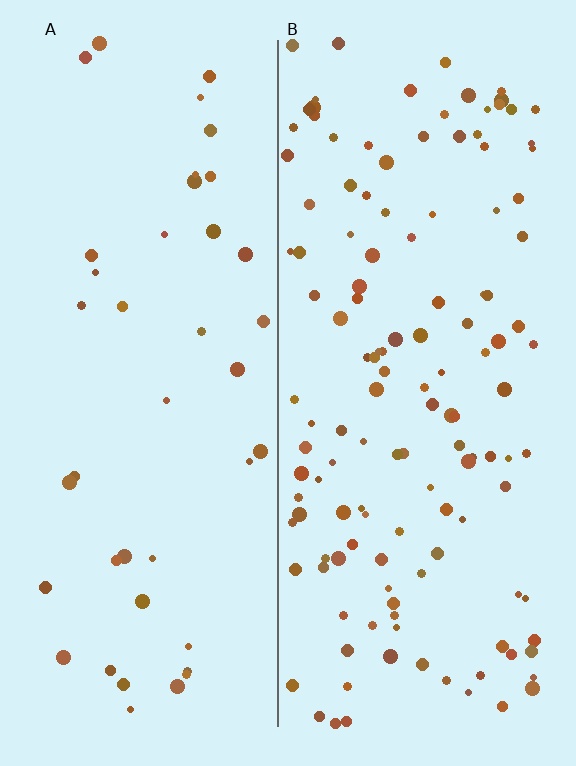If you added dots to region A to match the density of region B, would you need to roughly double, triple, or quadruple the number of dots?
Approximately triple.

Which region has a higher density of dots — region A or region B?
B (the right).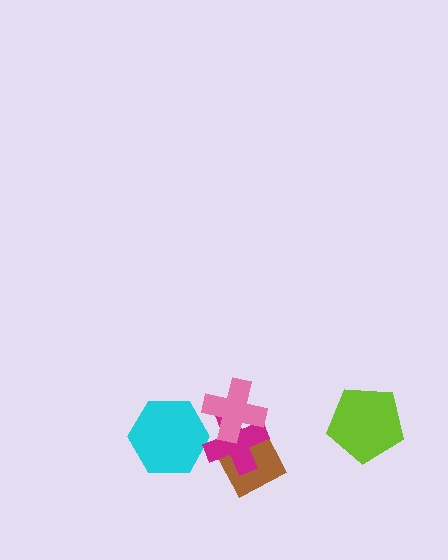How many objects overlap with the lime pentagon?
0 objects overlap with the lime pentagon.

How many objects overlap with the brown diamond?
2 objects overlap with the brown diamond.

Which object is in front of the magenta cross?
The pink cross is in front of the magenta cross.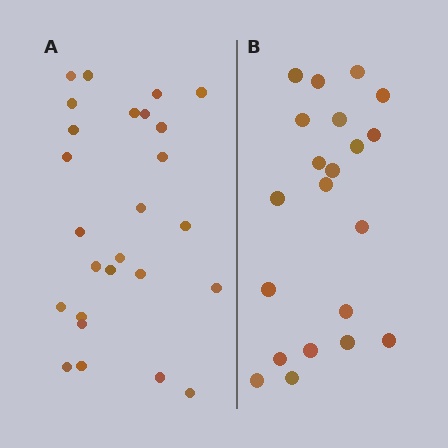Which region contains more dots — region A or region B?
Region A (the left region) has more dots.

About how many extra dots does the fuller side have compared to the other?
Region A has about 5 more dots than region B.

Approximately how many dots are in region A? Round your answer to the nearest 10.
About 30 dots. (The exact count is 26, which rounds to 30.)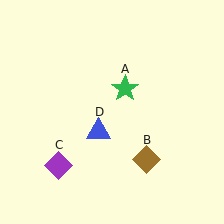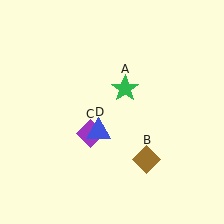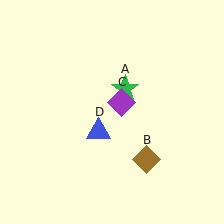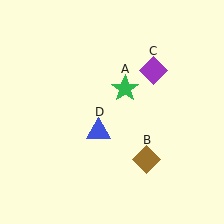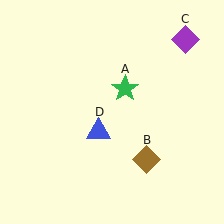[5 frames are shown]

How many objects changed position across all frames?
1 object changed position: purple diamond (object C).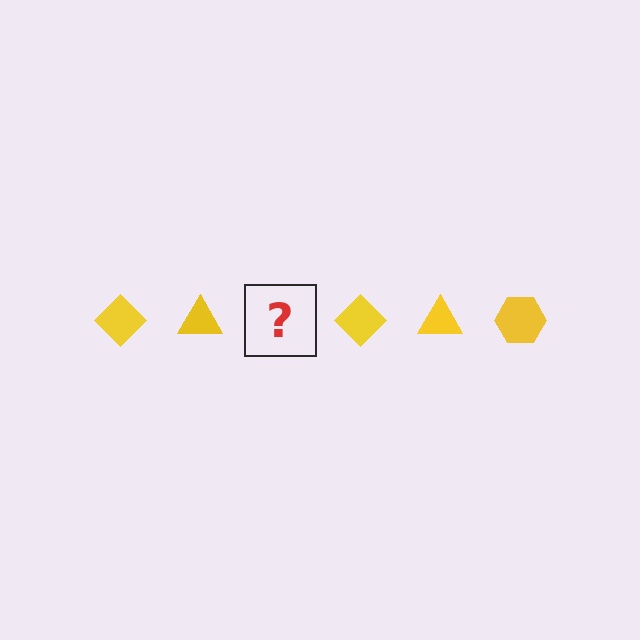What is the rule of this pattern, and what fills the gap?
The rule is that the pattern cycles through diamond, triangle, hexagon shapes in yellow. The gap should be filled with a yellow hexagon.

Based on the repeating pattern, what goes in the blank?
The blank should be a yellow hexagon.